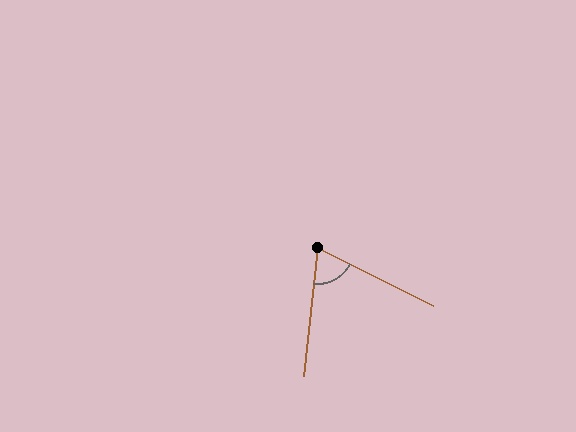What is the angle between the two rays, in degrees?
Approximately 70 degrees.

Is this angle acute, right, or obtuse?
It is acute.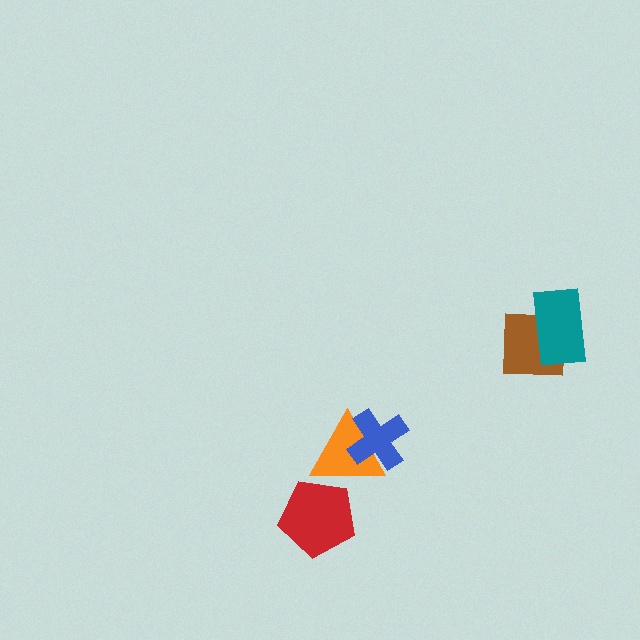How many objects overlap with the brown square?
1 object overlaps with the brown square.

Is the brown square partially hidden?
Yes, it is partially covered by another shape.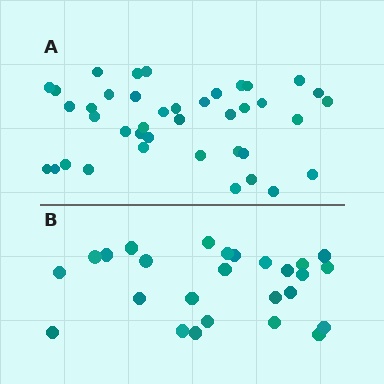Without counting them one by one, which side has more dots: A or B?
Region A (the top region) has more dots.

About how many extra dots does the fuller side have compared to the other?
Region A has approximately 15 more dots than region B.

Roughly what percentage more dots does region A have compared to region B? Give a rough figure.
About 55% more.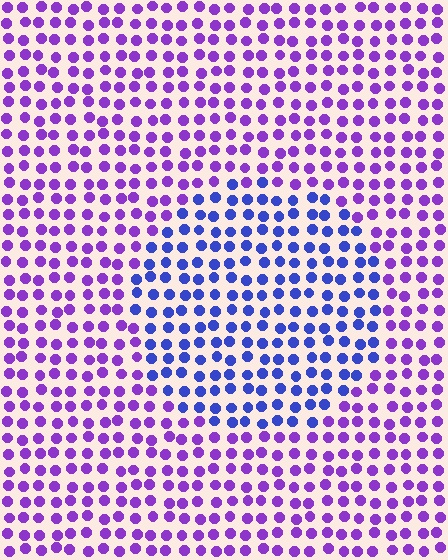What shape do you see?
I see a circle.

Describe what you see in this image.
The image is filled with small purple elements in a uniform arrangement. A circle-shaped region is visible where the elements are tinted to a slightly different hue, forming a subtle color boundary.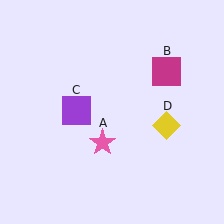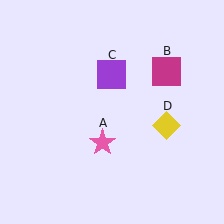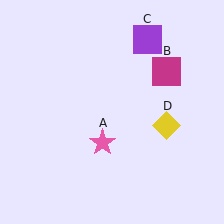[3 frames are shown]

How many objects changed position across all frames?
1 object changed position: purple square (object C).